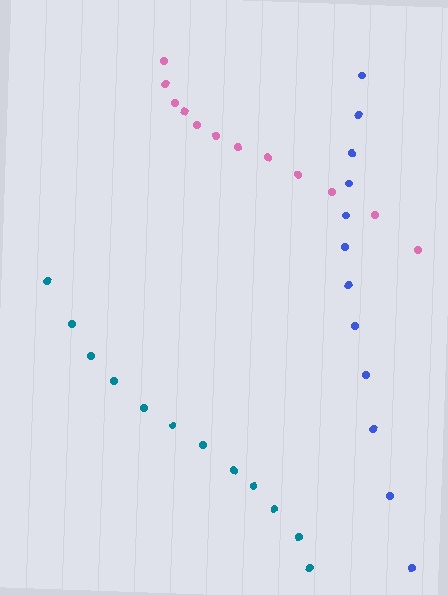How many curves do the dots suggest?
There are 3 distinct paths.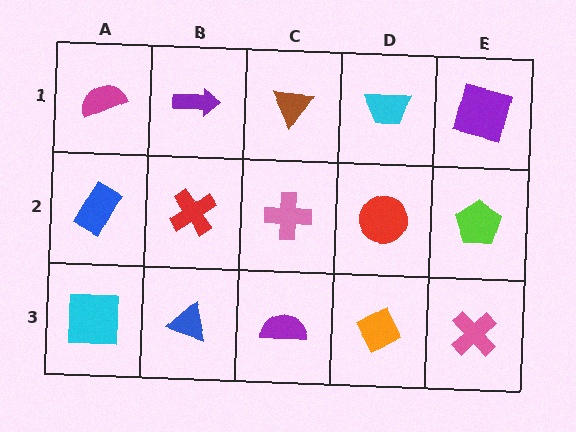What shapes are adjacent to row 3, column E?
A lime pentagon (row 2, column E), an orange diamond (row 3, column D).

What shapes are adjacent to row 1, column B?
A red cross (row 2, column B), a magenta semicircle (row 1, column A), a brown triangle (row 1, column C).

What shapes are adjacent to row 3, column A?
A blue rectangle (row 2, column A), a blue triangle (row 3, column B).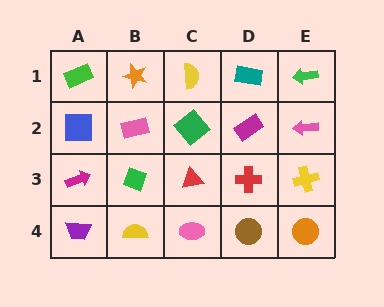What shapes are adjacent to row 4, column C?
A red triangle (row 3, column C), a yellow semicircle (row 4, column B), a brown circle (row 4, column D).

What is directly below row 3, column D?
A brown circle.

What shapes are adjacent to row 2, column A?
A green rectangle (row 1, column A), a magenta arrow (row 3, column A), a pink rectangle (row 2, column B).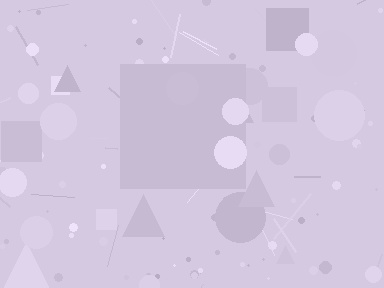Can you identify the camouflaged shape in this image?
The camouflaged shape is a square.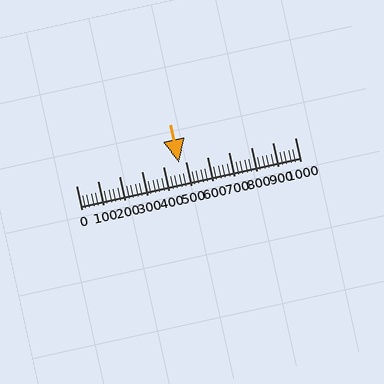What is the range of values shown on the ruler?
The ruler shows values from 0 to 1000.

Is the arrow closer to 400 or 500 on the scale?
The arrow is closer to 500.